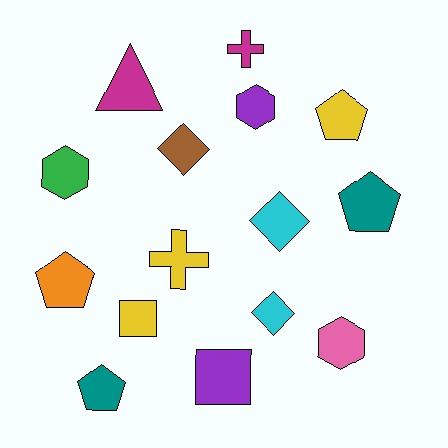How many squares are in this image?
There are 2 squares.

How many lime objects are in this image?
There are no lime objects.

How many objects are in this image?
There are 15 objects.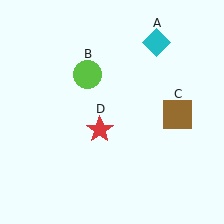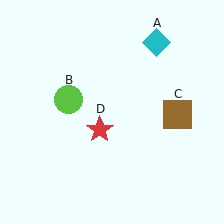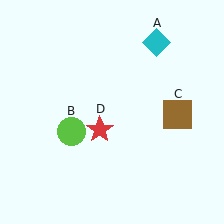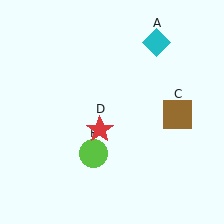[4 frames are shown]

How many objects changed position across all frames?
1 object changed position: lime circle (object B).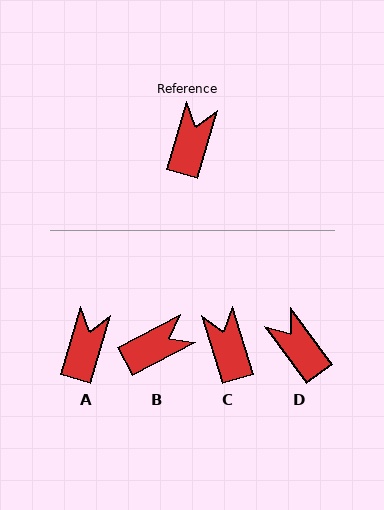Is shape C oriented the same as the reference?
No, it is off by about 33 degrees.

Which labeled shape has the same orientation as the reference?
A.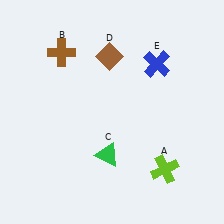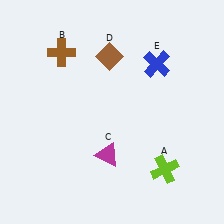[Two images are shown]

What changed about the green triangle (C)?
In Image 1, C is green. In Image 2, it changed to magenta.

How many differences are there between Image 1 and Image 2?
There is 1 difference between the two images.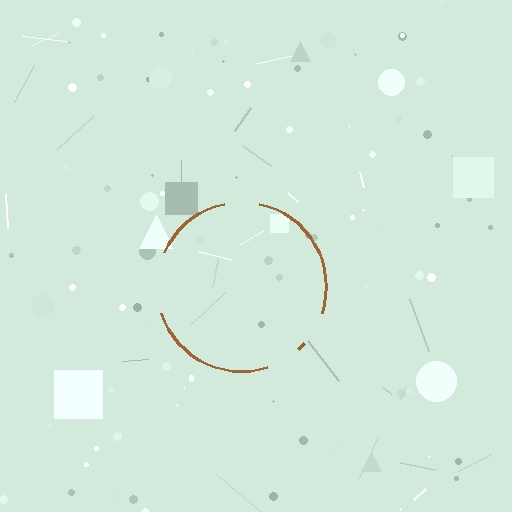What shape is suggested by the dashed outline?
The dashed outline suggests a circle.